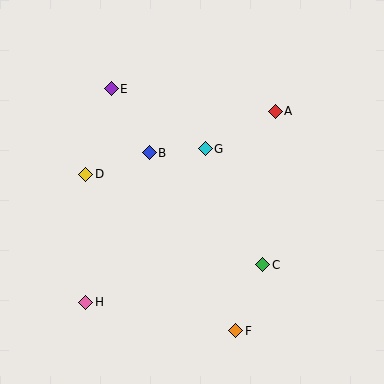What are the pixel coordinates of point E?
Point E is at (111, 89).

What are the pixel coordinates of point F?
Point F is at (235, 331).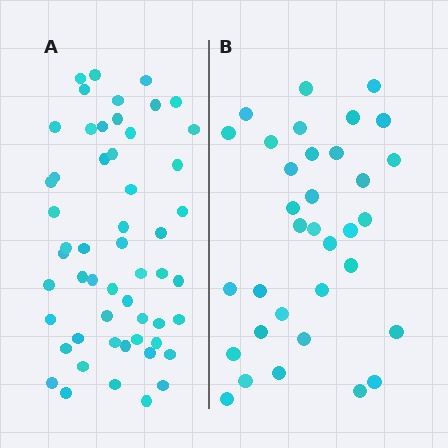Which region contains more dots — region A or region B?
Region A (the left region) has more dots.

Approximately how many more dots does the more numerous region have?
Region A has approximately 20 more dots than region B.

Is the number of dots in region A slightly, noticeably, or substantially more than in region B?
Region A has substantially more. The ratio is roughly 1.6 to 1.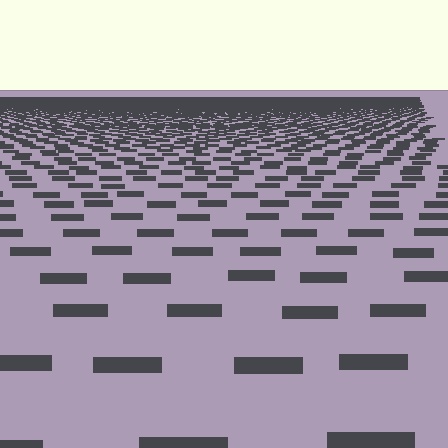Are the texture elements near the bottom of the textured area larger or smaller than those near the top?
Larger. Near the bottom, elements are closer to the viewer and appear at a bigger on-screen size.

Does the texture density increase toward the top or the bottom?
Density increases toward the top.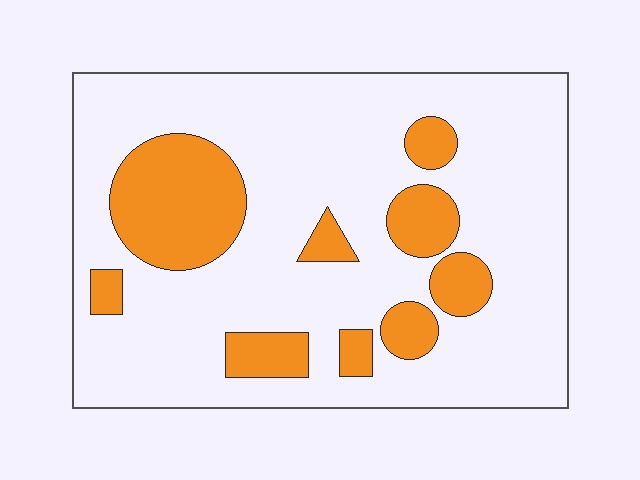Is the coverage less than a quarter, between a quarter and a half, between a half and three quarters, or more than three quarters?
Less than a quarter.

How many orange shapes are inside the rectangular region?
9.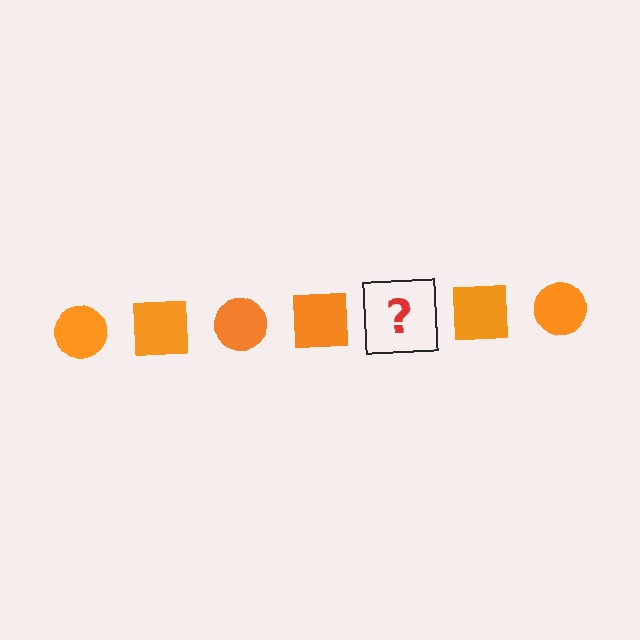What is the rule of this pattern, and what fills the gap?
The rule is that the pattern cycles through circle, square shapes in orange. The gap should be filled with an orange circle.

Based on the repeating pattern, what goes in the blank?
The blank should be an orange circle.